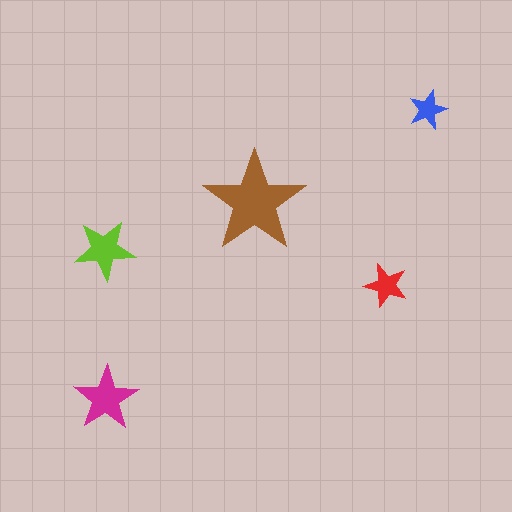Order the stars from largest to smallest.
the brown one, the magenta one, the lime one, the red one, the blue one.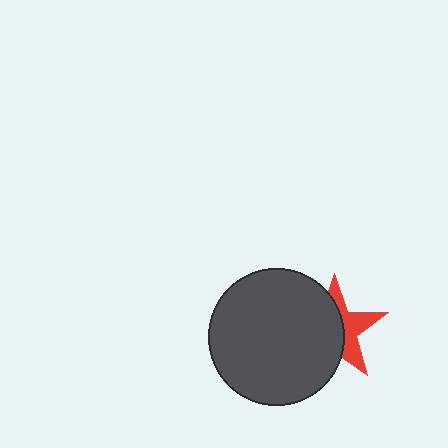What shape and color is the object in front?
The object in front is a dark gray circle.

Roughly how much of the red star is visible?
A small part of it is visible (roughly 42%).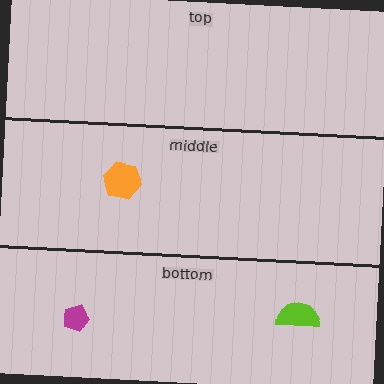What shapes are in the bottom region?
The magenta pentagon, the lime semicircle.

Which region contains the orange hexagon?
The middle region.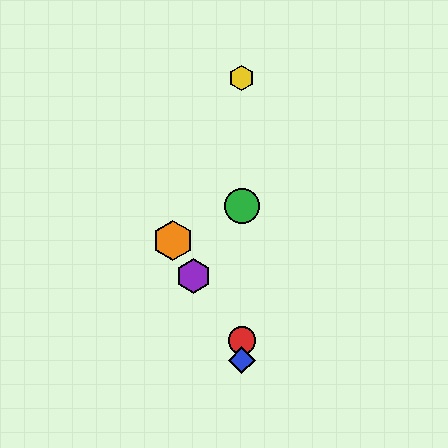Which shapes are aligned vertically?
The red circle, the blue diamond, the green circle, the yellow hexagon are aligned vertically.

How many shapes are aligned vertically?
4 shapes (the red circle, the blue diamond, the green circle, the yellow hexagon) are aligned vertically.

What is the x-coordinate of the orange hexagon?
The orange hexagon is at x≈173.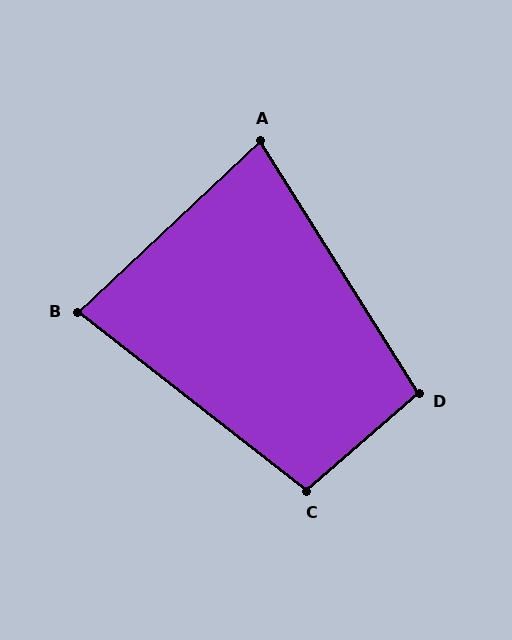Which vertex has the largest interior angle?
C, at approximately 101 degrees.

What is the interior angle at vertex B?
Approximately 81 degrees (acute).